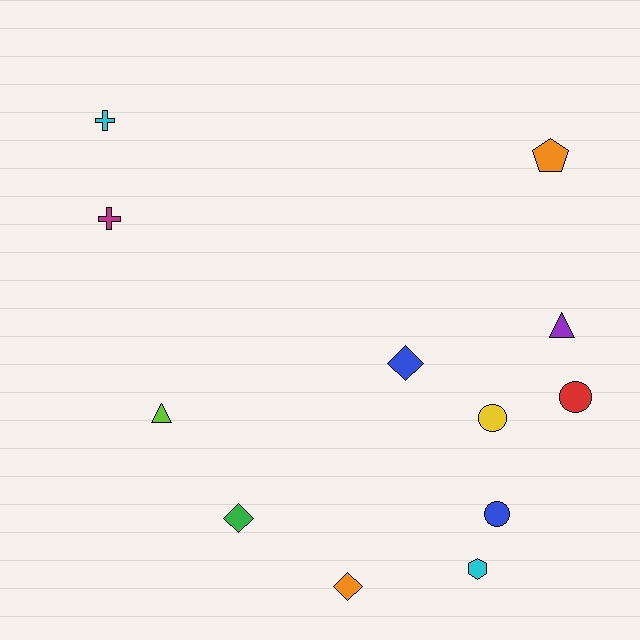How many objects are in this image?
There are 12 objects.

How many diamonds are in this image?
There are 3 diamonds.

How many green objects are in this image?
There is 1 green object.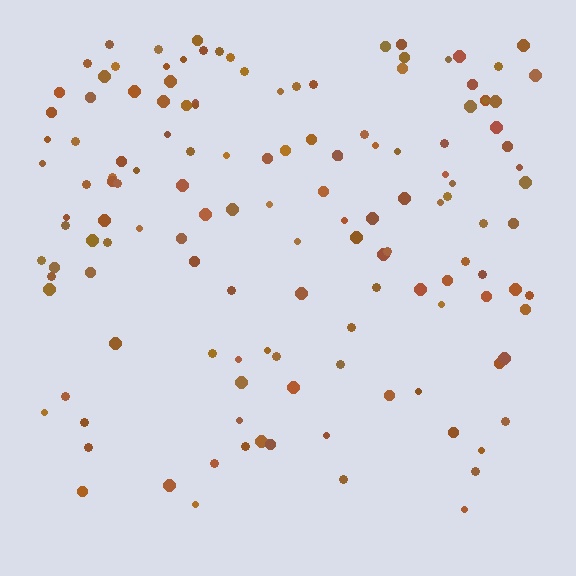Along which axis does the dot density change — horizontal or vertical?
Vertical.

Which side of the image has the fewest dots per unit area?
The bottom.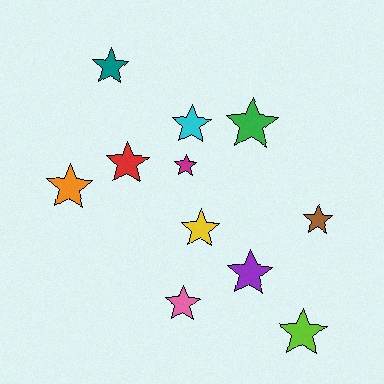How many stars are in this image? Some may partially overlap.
There are 11 stars.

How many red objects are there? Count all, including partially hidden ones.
There is 1 red object.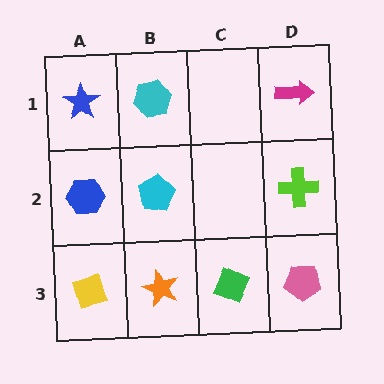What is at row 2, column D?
A lime cross.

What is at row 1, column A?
A blue star.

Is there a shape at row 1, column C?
No, that cell is empty.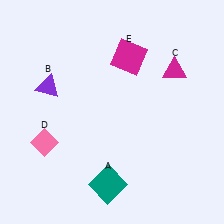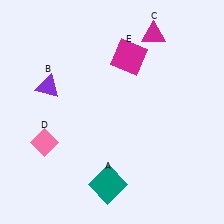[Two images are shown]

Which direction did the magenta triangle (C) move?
The magenta triangle (C) moved up.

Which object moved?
The magenta triangle (C) moved up.